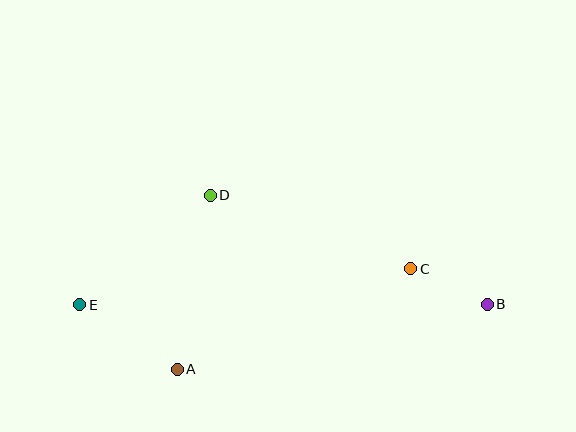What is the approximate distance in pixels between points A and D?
The distance between A and D is approximately 177 pixels.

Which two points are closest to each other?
Points B and C are closest to each other.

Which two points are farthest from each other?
Points B and E are farthest from each other.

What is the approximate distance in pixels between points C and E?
The distance between C and E is approximately 333 pixels.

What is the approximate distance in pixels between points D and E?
The distance between D and E is approximately 171 pixels.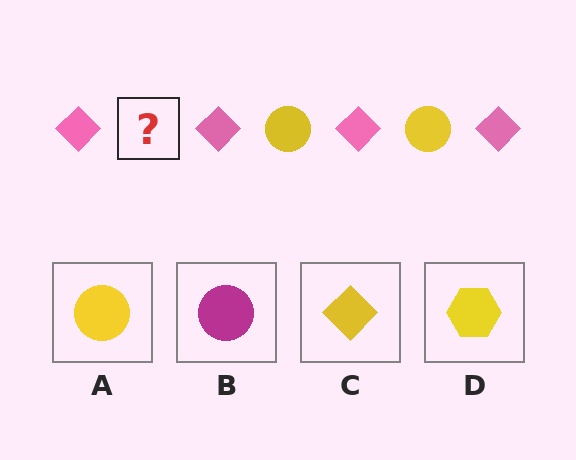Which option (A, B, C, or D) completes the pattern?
A.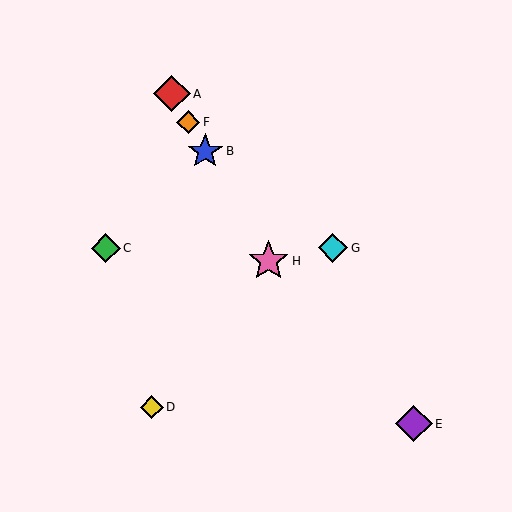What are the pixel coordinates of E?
Object E is at (414, 424).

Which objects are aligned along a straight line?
Objects A, B, F, H are aligned along a straight line.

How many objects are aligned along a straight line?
4 objects (A, B, F, H) are aligned along a straight line.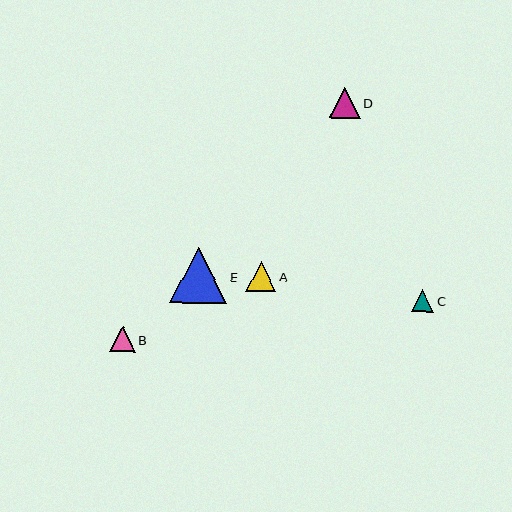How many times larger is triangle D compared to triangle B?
Triangle D is approximately 1.2 times the size of triangle B.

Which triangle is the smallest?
Triangle C is the smallest with a size of approximately 22 pixels.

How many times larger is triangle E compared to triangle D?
Triangle E is approximately 1.8 times the size of triangle D.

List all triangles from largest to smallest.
From largest to smallest: E, D, A, B, C.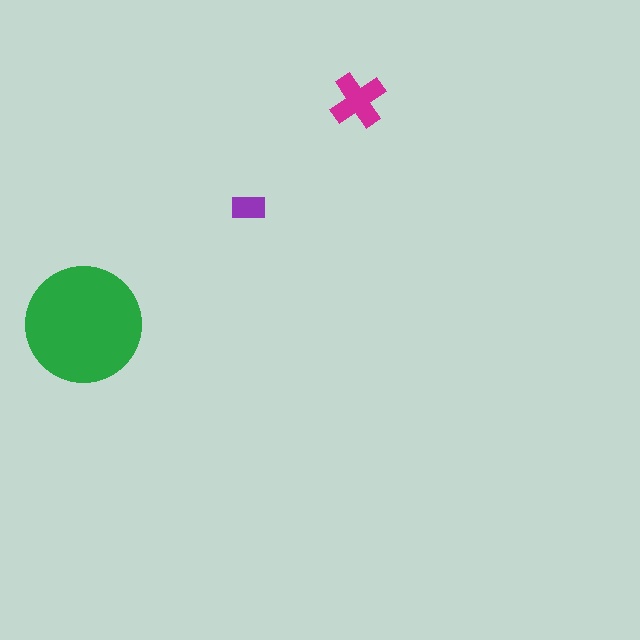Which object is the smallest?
The purple rectangle.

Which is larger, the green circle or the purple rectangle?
The green circle.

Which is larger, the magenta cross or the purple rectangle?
The magenta cross.